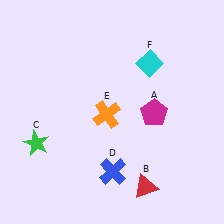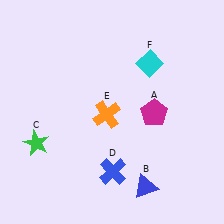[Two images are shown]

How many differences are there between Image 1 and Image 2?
There is 1 difference between the two images.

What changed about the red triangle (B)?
In Image 1, B is red. In Image 2, it changed to blue.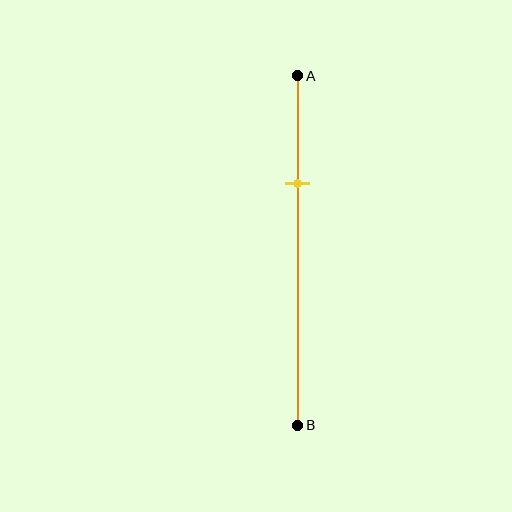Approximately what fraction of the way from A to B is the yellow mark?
The yellow mark is approximately 30% of the way from A to B.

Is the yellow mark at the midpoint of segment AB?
No, the mark is at about 30% from A, not at the 50% midpoint.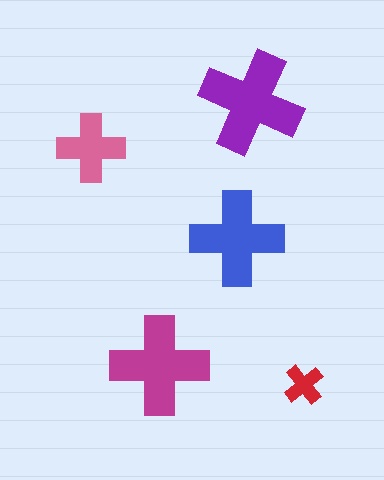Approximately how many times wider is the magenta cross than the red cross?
About 2.5 times wider.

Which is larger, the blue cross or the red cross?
The blue one.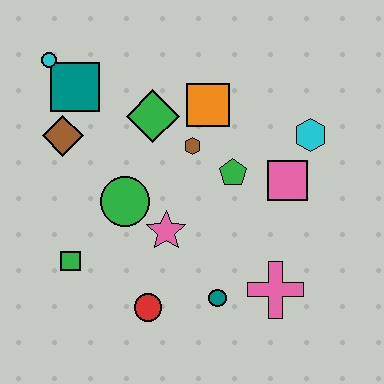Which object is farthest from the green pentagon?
The cyan circle is farthest from the green pentagon.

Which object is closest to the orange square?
The brown hexagon is closest to the orange square.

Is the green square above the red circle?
Yes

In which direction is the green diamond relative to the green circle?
The green diamond is above the green circle.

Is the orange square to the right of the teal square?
Yes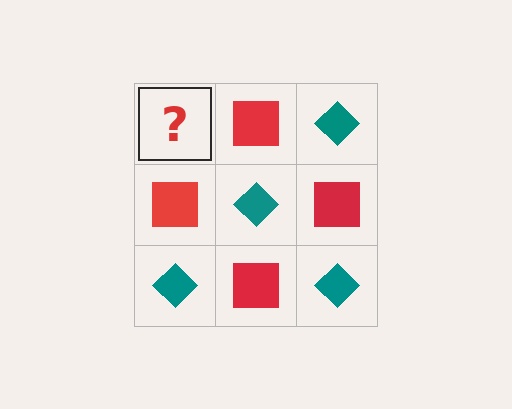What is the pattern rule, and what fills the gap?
The rule is that it alternates teal diamond and red square in a checkerboard pattern. The gap should be filled with a teal diamond.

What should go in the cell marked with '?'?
The missing cell should contain a teal diamond.